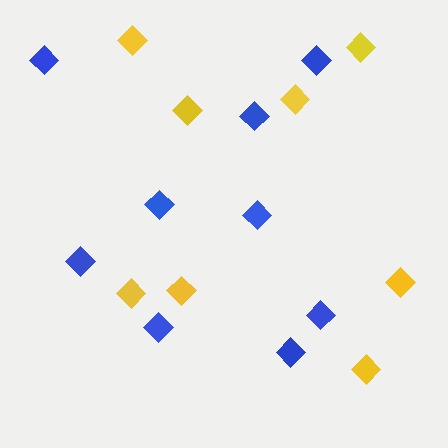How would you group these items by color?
There are 2 groups: one group of blue diamonds (9) and one group of yellow diamonds (8).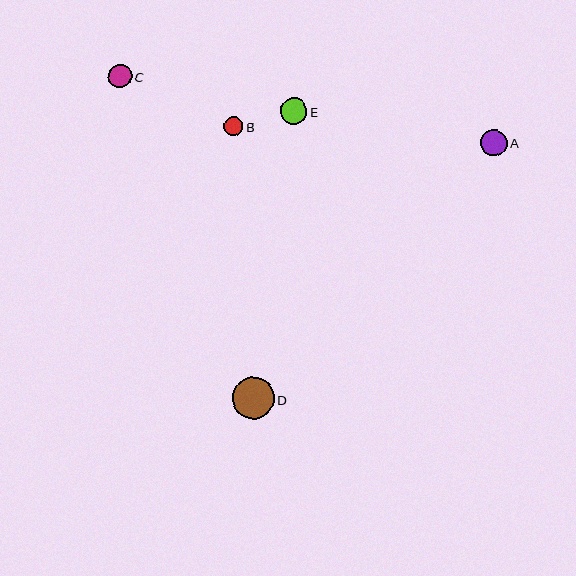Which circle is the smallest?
Circle B is the smallest with a size of approximately 19 pixels.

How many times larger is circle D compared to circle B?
Circle D is approximately 2.2 times the size of circle B.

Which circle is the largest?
Circle D is the largest with a size of approximately 42 pixels.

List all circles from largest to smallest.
From largest to smallest: D, E, A, C, B.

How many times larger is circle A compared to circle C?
Circle A is approximately 1.1 times the size of circle C.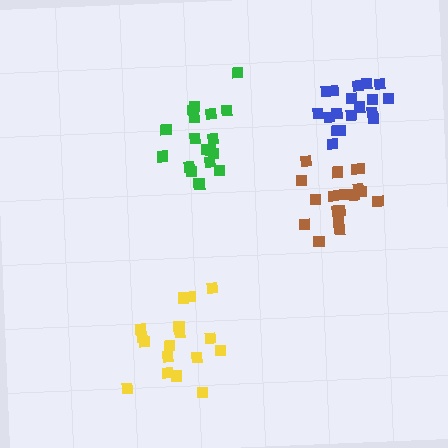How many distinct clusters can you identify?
There are 4 distinct clusters.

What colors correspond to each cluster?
The clusters are colored: brown, green, blue, yellow.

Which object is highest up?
The blue cluster is topmost.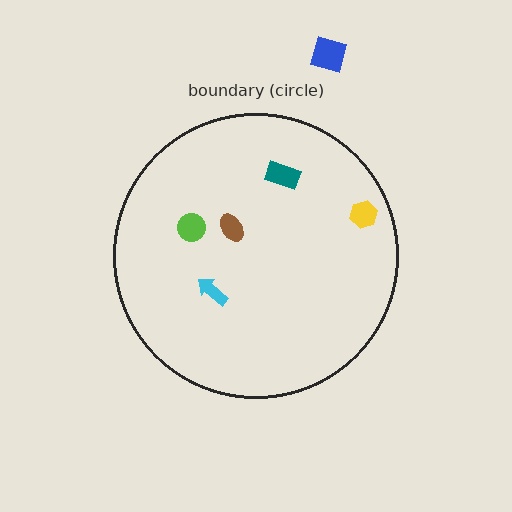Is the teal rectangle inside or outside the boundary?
Inside.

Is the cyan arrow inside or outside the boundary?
Inside.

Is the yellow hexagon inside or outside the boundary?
Inside.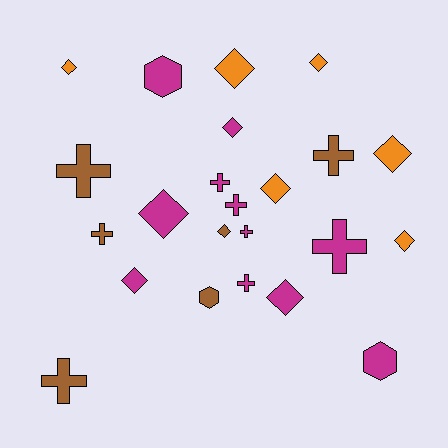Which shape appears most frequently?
Diamond, with 11 objects.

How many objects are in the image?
There are 23 objects.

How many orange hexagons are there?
There are no orange hexagons.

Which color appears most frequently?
Magenta, with 11 objects.